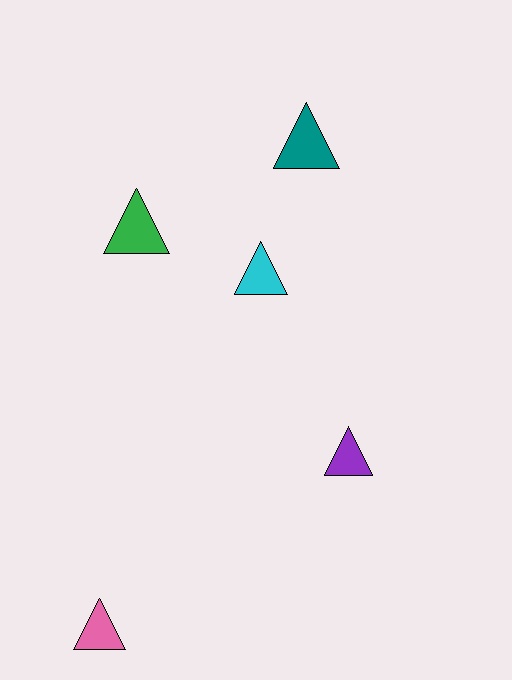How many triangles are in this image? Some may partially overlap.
There are 5 triangles.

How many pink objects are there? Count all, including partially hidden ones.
There is 1 pink object.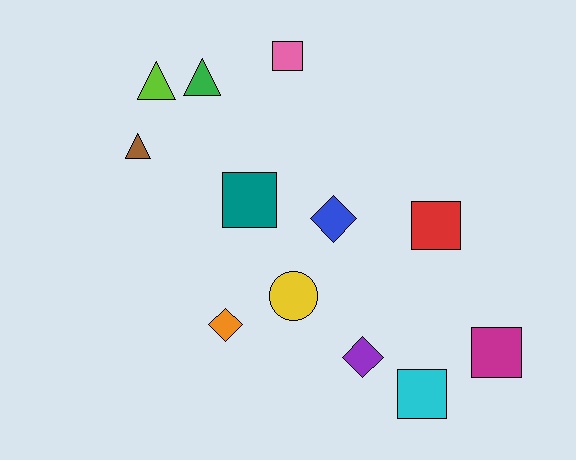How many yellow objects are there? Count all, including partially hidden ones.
There is 1 yellow object.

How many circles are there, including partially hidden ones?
There is 1 circle.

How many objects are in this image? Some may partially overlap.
There are 12 objects.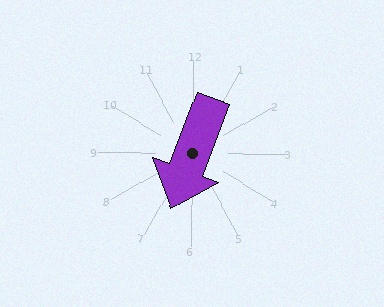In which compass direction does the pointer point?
South.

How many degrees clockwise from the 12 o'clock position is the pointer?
Approximately 200 degrees.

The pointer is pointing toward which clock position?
Roughly 7 o'clock.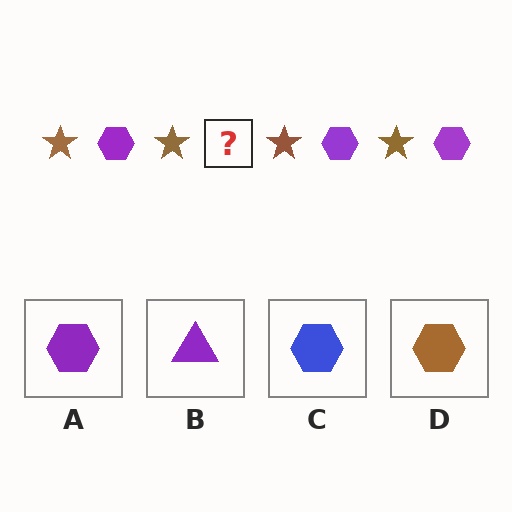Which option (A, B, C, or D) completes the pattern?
A.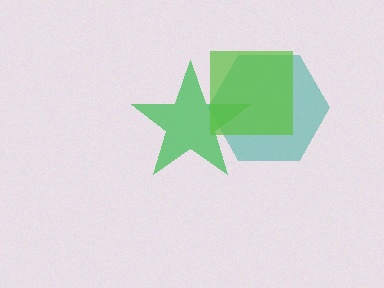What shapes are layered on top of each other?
The layered shapes are: a teal hexagon, a green star, a lime square.